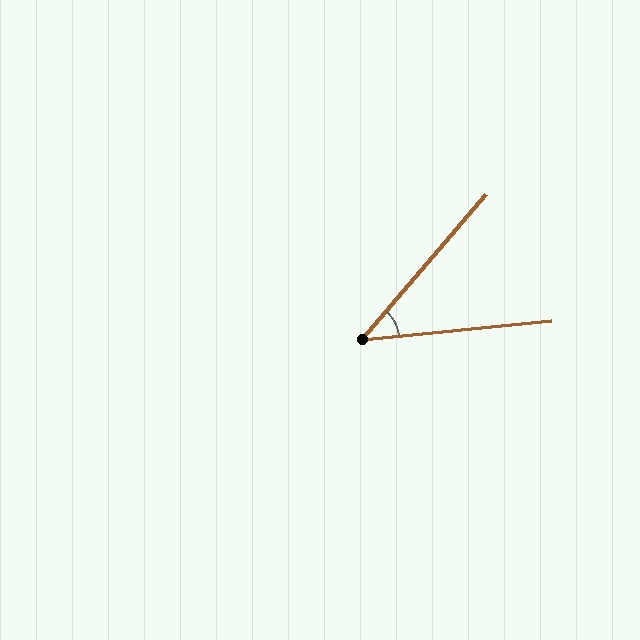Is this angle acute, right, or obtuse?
It is acute.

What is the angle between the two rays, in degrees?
Approximately 44 degrees.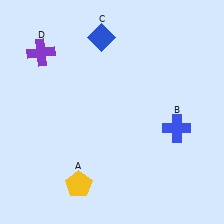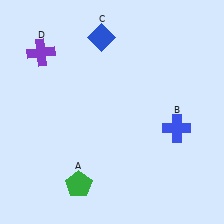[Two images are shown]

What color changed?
The pentagon (A) changed from yellow in Image 1 to green in Image 2.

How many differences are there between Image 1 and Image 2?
There is 1 difference between the two images.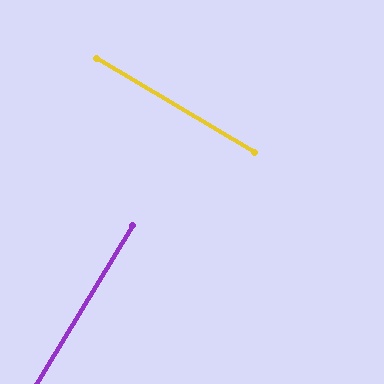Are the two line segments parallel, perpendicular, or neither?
Perpendicular — they meet at approximately 90°.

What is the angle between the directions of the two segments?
Approximately 90 degrees.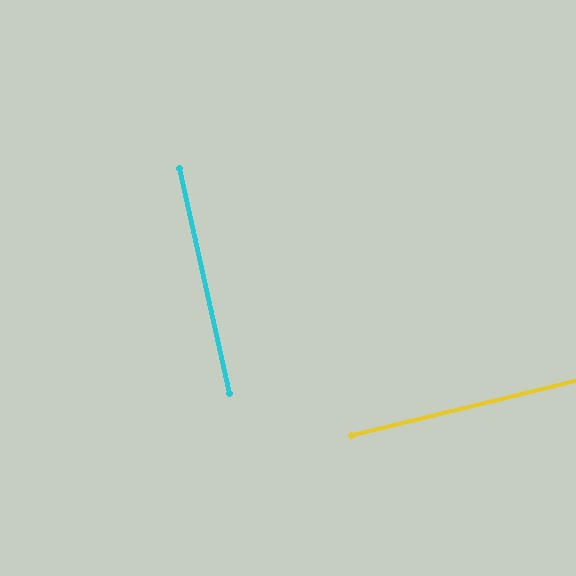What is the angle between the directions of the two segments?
Approximately 89 degrees.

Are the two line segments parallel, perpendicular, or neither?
Perpendicular — they meet at approximately 89°.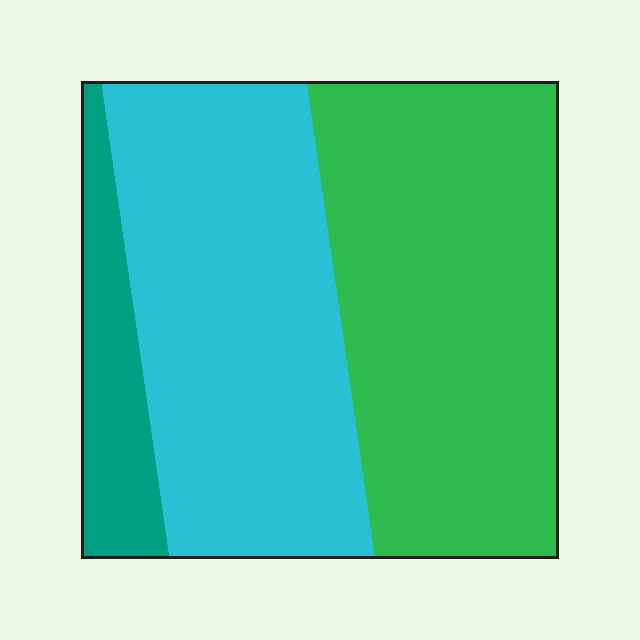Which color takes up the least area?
Teal, at roughly 10%.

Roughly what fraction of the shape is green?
Green covers 46% of the shape.